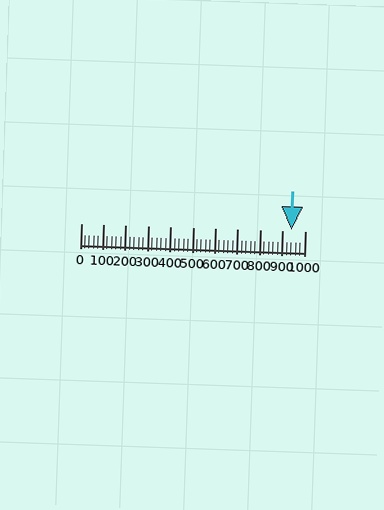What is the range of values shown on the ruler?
The ruler shows values from 0 to 1000.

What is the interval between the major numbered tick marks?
The major tick marks are spaced 100 units apart.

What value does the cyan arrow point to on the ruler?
The cyan arrow points to approximately 940.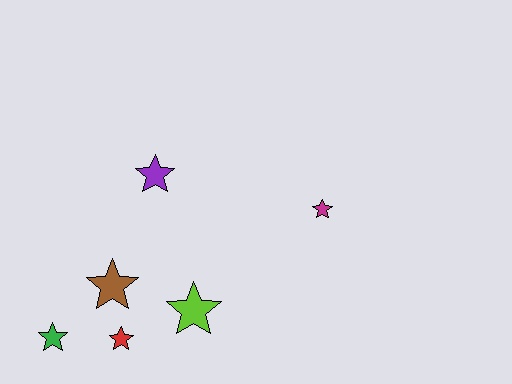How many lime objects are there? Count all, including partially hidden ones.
There is 1 lime object.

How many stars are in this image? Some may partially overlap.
There are 6 stars.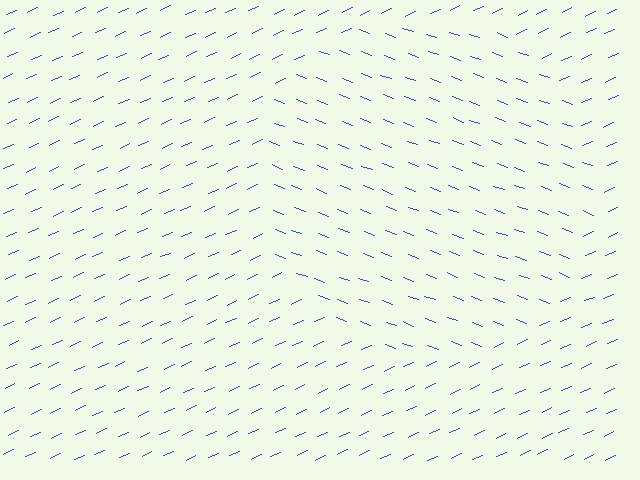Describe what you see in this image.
The image is filled with small blue line segments. A circle region in the image has lines oriented differently from the surrounding lines, creating a visible texture boundary.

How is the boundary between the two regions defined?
The boundary is defined purely by a change in line orientation (approximately 45 degrees difference). All lines are the same color and thickness.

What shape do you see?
I see a circle.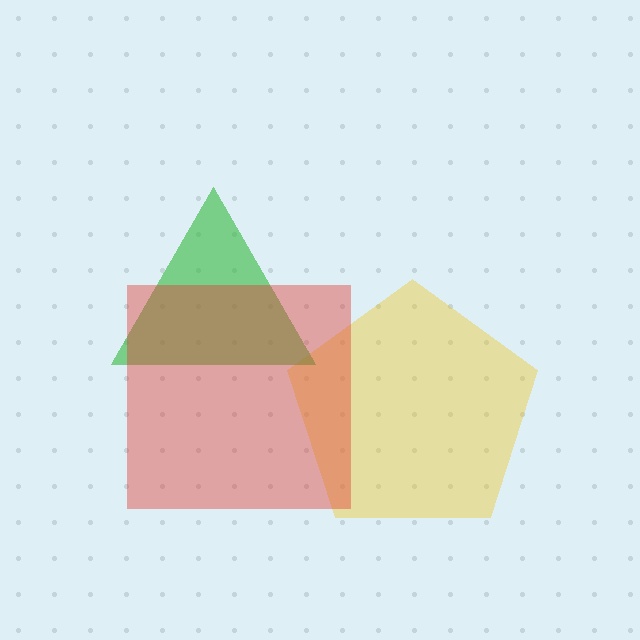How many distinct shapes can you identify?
There are 3 distinct shapes: a yellow pentagon, a green triangle, a red square.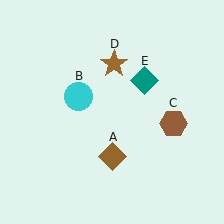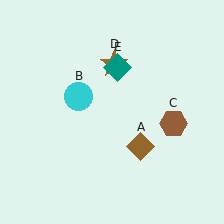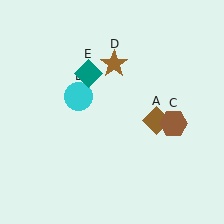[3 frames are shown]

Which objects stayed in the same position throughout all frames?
Cyan circle (object B) and brown hexagon (object C) and brown star (object D) remained stationary.